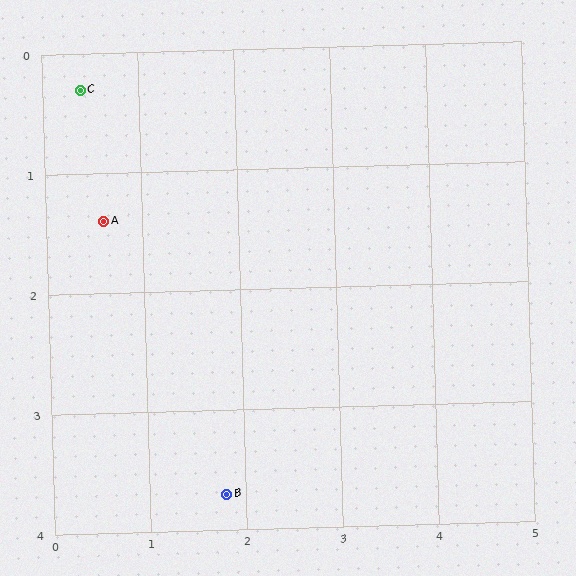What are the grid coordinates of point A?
Point A is at approximately (0.6, 1.4).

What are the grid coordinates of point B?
Point B is at approximately (1.8, 3.7).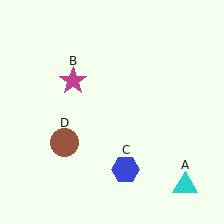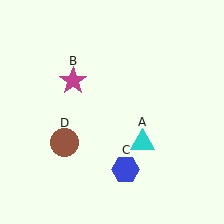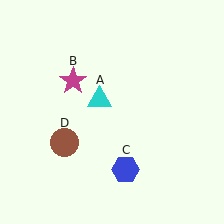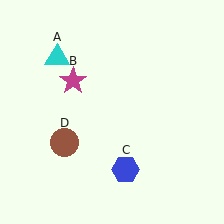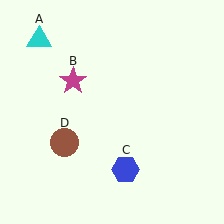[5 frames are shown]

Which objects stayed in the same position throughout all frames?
Magenta star (object B) and blue hexagon (object C) and brown circle (object D) remained stationary.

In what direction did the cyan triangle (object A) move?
The cyan triangle (object A) moved up and to the left.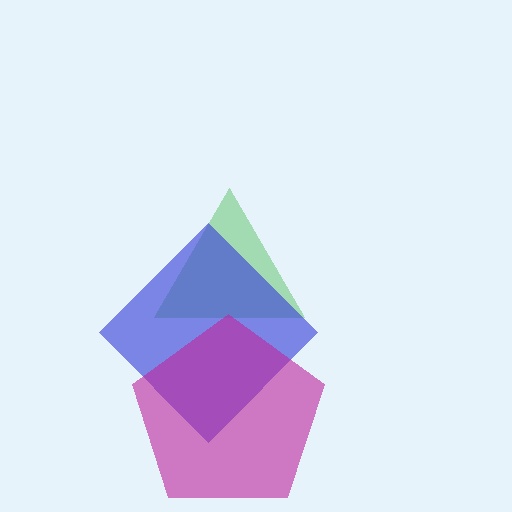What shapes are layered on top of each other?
The layered shapes are: a green triangle, a blue diamond, a magenta pentagon.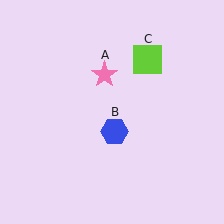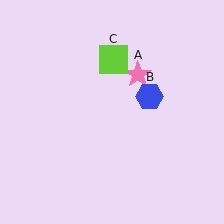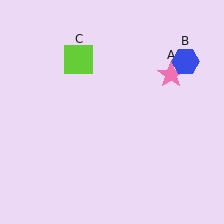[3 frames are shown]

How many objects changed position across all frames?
3 objects changed position: pink star (object A), blue hexagon (object B), lime square (object C).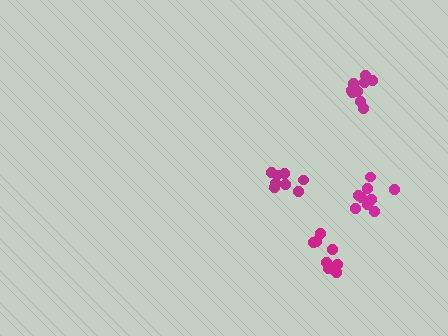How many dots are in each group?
Group 1: 8 dots, Group 2: 10 dots, Group 3: 8 dots, Group 4: 9 dots (35 total).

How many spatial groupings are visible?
There are 4 spatial groupings.